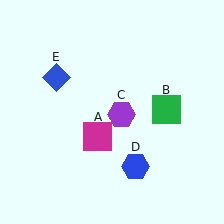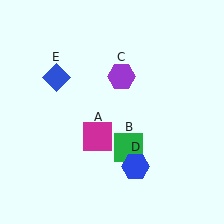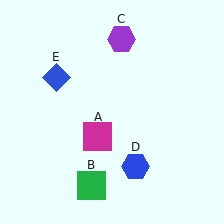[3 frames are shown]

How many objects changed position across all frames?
2 objects changed position: green square (object B), purple hexagon (object C).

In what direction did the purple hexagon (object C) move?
The purple hexagon (object C) moved up.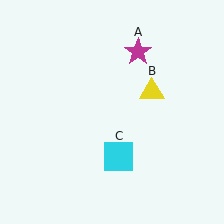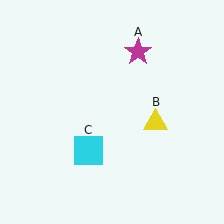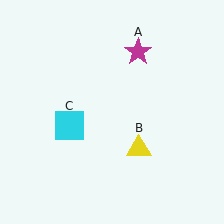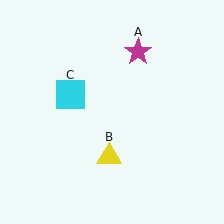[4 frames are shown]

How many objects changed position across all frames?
2 objects changed position: yellow triangle (object B), cyan square (object C).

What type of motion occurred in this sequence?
The yellow triangle (object B), cyan square (object C) rotated clockwise around the center of the scene.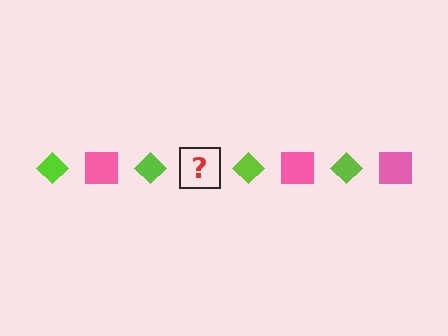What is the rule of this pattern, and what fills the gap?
The rule is that the pattern alternates between lime diamond and pink square. The gap should be filled with a pink square.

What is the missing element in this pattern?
The missing element is a pink square.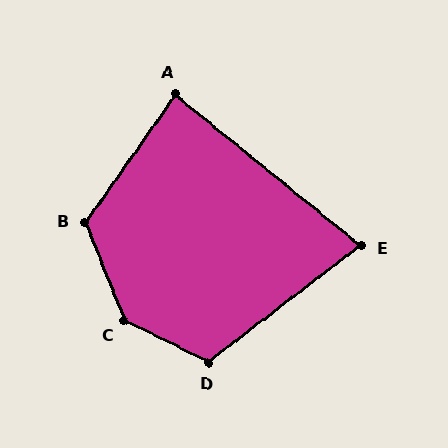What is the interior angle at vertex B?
Approximately 123 degrees (obtuse).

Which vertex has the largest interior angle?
C, at approximately 138 degrees.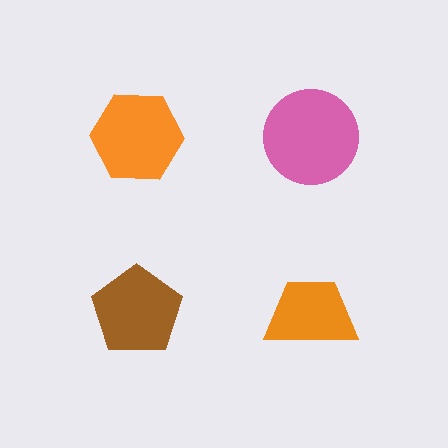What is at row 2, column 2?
An orange trapezoid.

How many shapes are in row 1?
2 shapes.